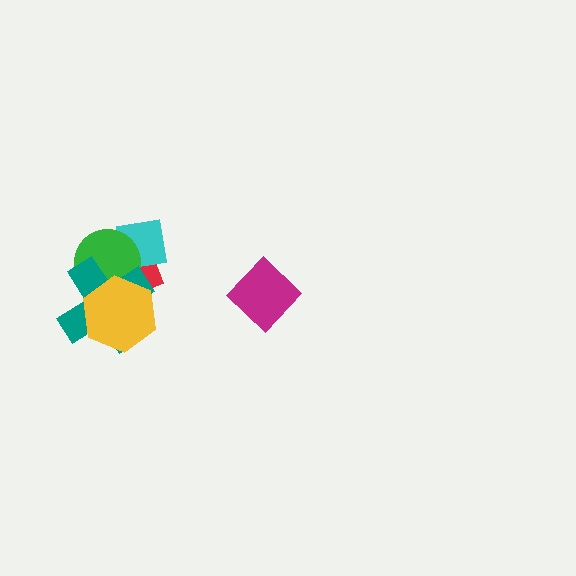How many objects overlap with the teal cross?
4 objects overlap with the teal cross.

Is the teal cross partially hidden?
Yes, it is partially covered by another shape.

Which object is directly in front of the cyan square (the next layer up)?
The green circle is directly in front of the cyan square.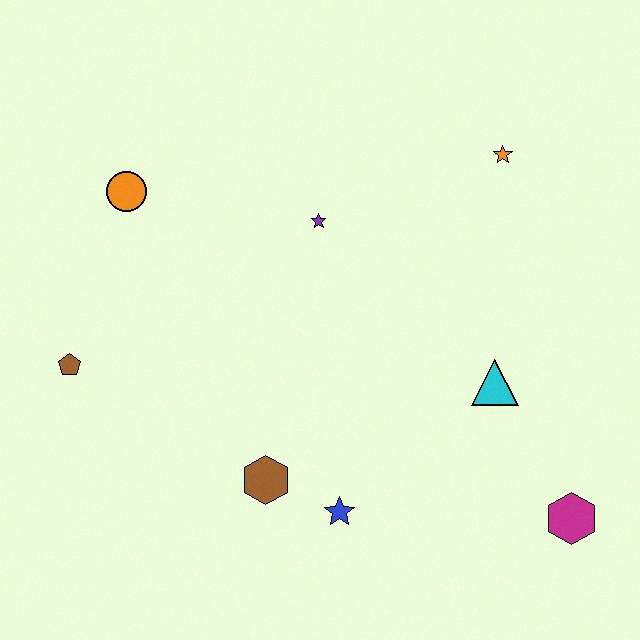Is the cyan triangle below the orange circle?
Yes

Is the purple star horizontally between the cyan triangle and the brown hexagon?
Yes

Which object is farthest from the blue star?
The orange star is farthest from the blue star.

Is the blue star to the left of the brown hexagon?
No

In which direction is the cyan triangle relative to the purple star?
The cyan triangle is to the right of the purple star.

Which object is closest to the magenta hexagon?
The cyan triangle is closest to the magenta hexagon.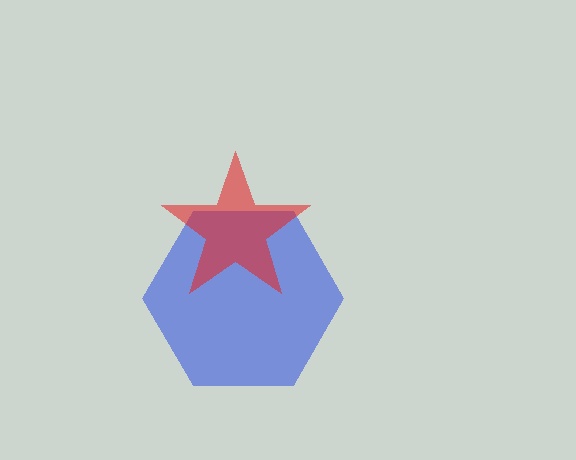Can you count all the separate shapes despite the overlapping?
Yes, there are 2 separate shapes.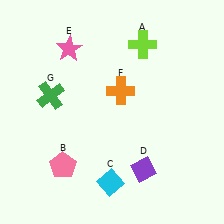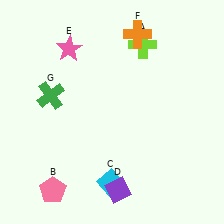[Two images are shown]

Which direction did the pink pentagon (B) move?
The pink pentagon (B) moved down.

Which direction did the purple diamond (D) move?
The purple diamond (D) moved left.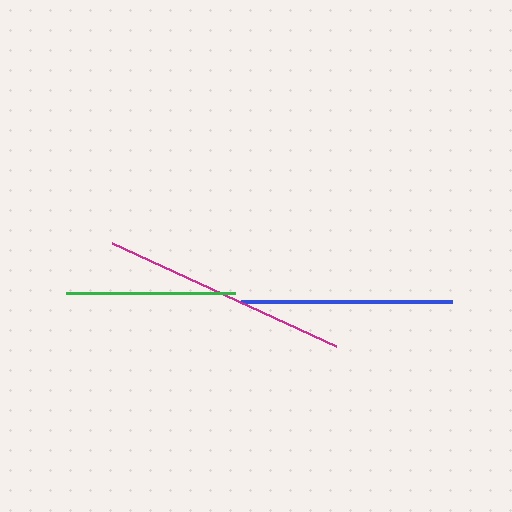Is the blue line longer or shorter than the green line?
The blue line is longer than the green line.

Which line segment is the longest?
The magenta line is the longest at approximately 247 pixels.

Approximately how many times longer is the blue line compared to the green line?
The blue line is approximately 1.3 times the length of the green line.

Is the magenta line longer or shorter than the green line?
The magenta line is longer than the green line.